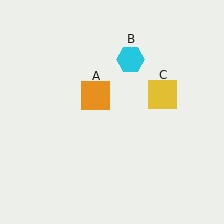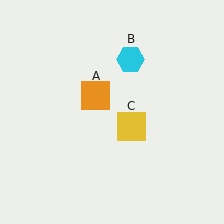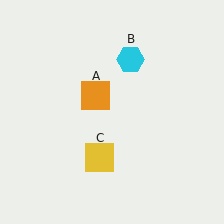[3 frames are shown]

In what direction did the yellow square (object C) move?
The yellow square (object C) moved down and to the left.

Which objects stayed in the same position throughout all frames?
Orange square (object A) and cyan hexagon (object B) remained stationary.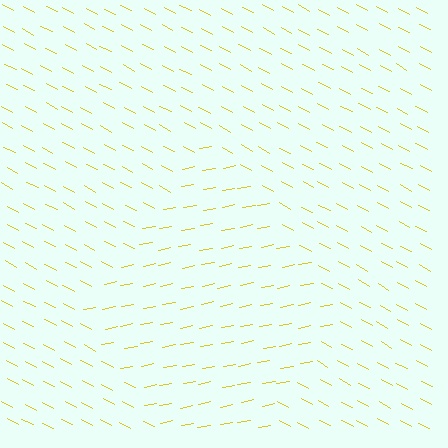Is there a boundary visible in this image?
Yes, there is a texture boundary formed by a change in line orientation.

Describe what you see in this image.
The image is filled with small yellow line segments. A diamond region in the image has lines oriented differently from the surrounding lines, creating a visible texture boundary.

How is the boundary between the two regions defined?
The boundary is defined purely by a change in line orientation (approximately 39 degrees difference). All lines are the same color and thickness.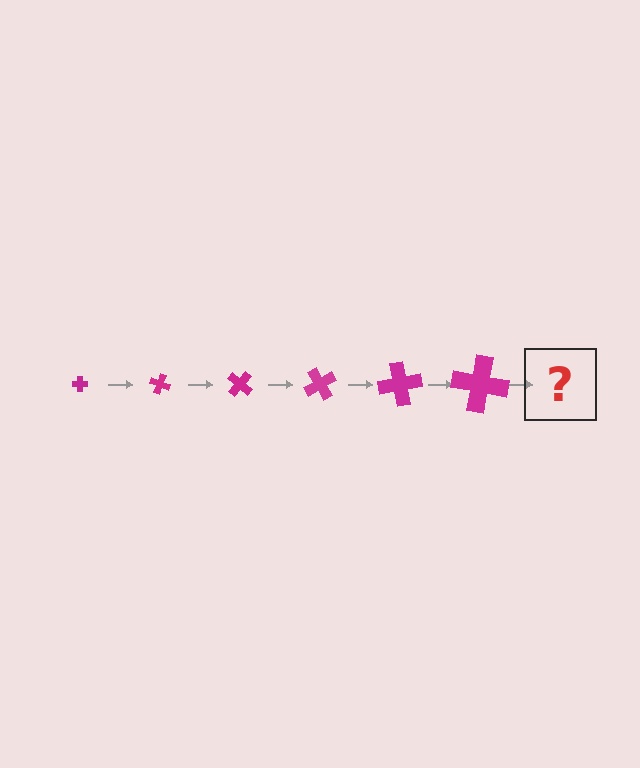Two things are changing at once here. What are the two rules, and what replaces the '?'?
The two rules are that the cross grows larger each step and it rotates 20 degrees each step. The '?' should be a cross, larger than the previous one and rotated 120 degrees from the start.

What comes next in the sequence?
The next element should be a cross, larger than the previous one and rotated 120 degrees from the start.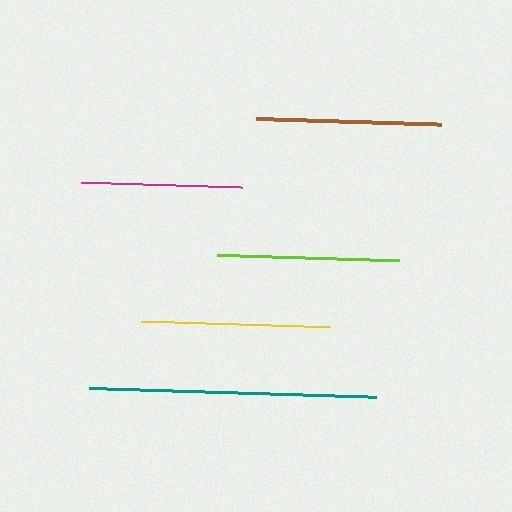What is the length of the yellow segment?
The yellow segment is approximately 189 pixels long.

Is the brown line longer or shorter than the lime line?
The brown line is longer than the lime line.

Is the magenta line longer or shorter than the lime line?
The lime line is longer than the magenta line.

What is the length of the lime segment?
The lime segment is approximately 183 pixels long.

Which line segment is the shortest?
The magenta line is the shortest at approximately 161 pixels.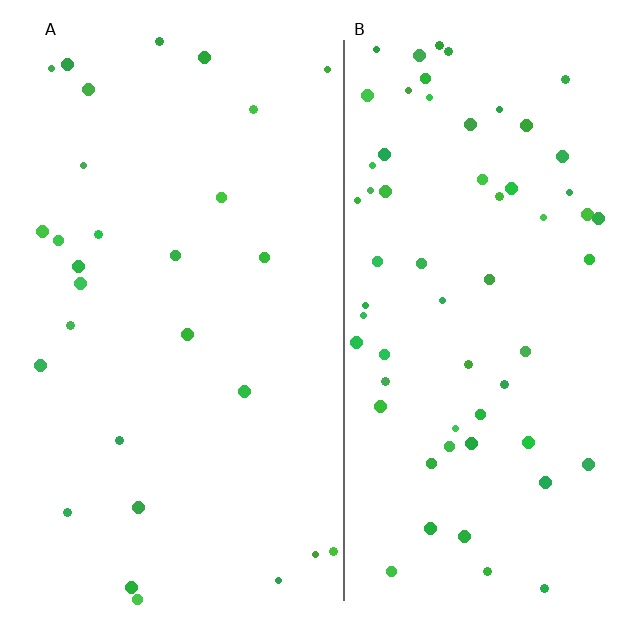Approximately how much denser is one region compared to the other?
Approximately 2.2× — region B over region A.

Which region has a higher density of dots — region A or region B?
B (the right).